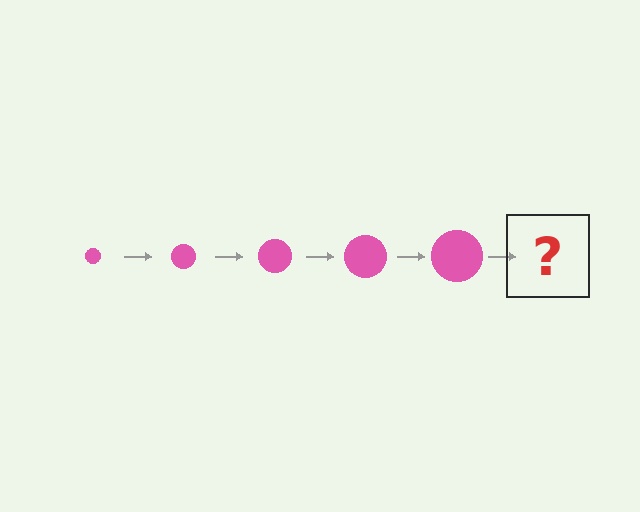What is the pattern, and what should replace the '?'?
The pattern is that the circle gets progressively larger each step. The '?' should be a pink circle, larger than the previous one.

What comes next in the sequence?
The next element should be a pink circle, larger than the previous one.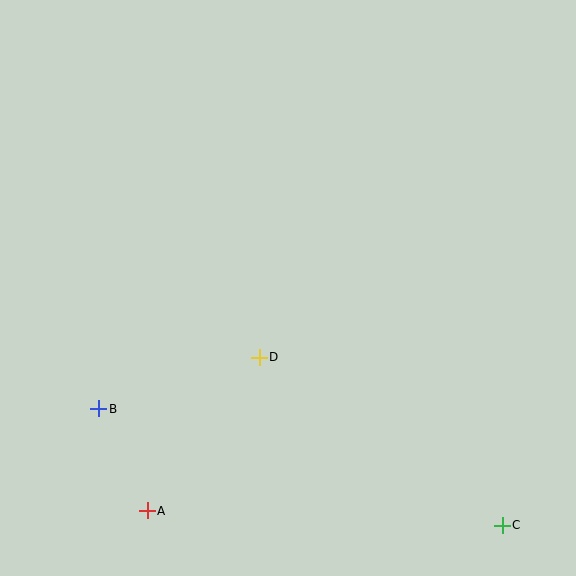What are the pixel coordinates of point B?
Point B is at (99, 409).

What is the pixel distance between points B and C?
The distance between B and C is 420 pixels.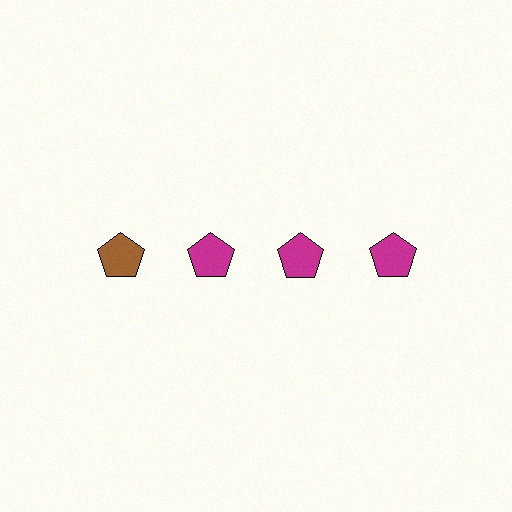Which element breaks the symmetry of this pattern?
The brown pentagon in the top row, leftmost column breaks the symmetry. All other shapes are magenta pentagons.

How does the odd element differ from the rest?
It has a different color: brown instead of magenta.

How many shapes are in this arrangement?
There are 4 shapes arranged in a grid pattern.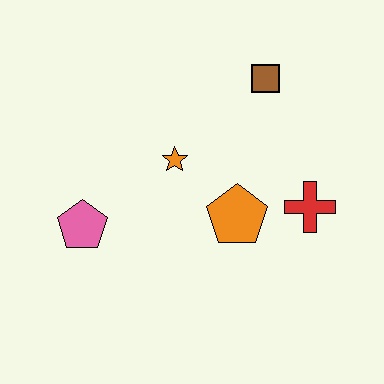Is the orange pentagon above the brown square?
No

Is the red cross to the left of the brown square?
No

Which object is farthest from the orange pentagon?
The pink pentagon is farthest from the orange pentagon.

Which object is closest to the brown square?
The orange star is closest to the brown square.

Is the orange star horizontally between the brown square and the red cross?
No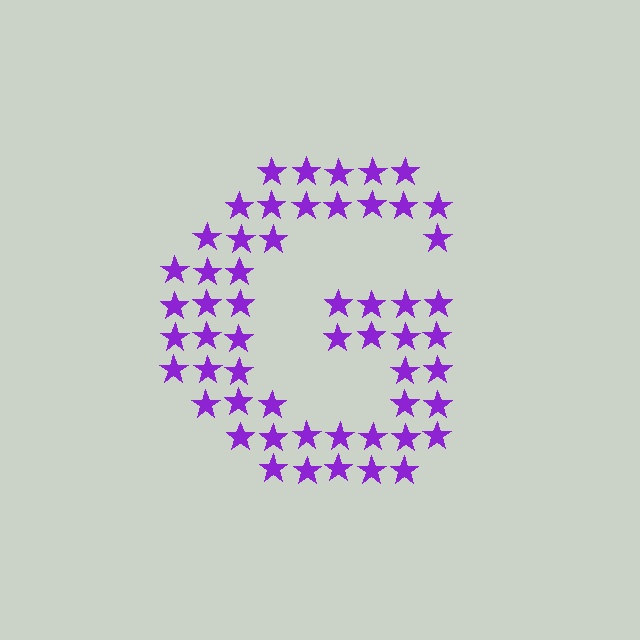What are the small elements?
The small elements are stars.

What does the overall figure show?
The overall figure shows the letter G.